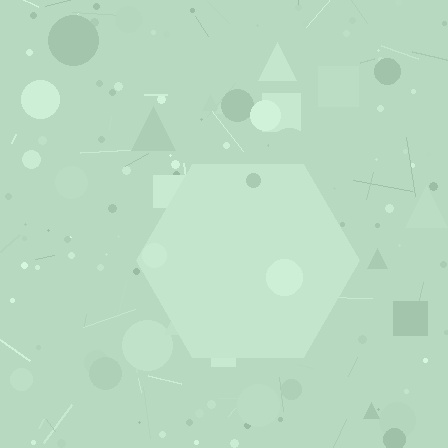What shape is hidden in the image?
A hexagon is hidden in the image.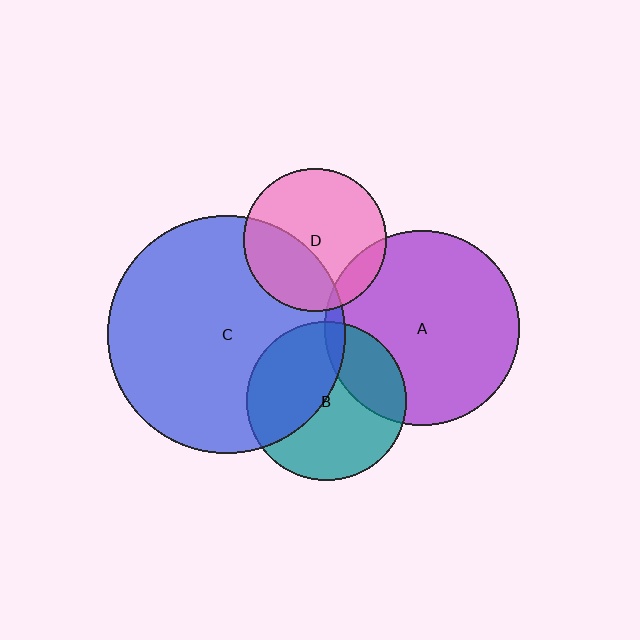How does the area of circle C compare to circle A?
Approximately 1.5 times.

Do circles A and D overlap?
Yes.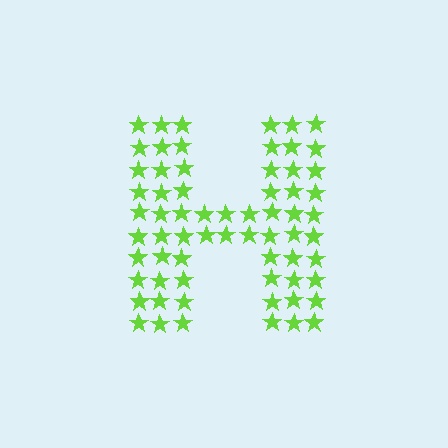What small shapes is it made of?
It is made of small stars.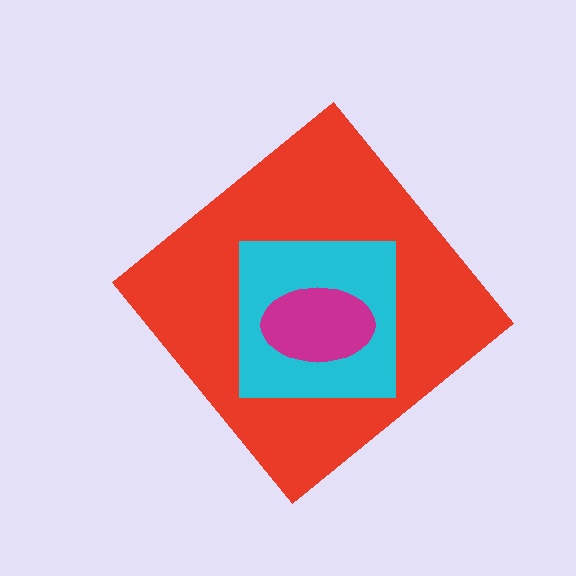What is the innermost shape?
The magenta ellipse.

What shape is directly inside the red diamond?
The cyan square.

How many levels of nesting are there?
3.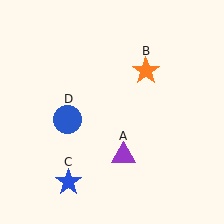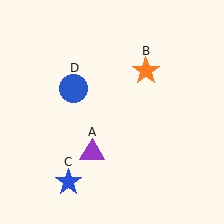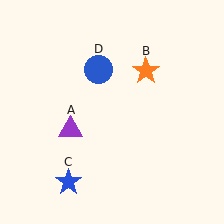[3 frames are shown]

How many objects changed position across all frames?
2 objects changed position: purple triangle (object A), blue circle (object D).